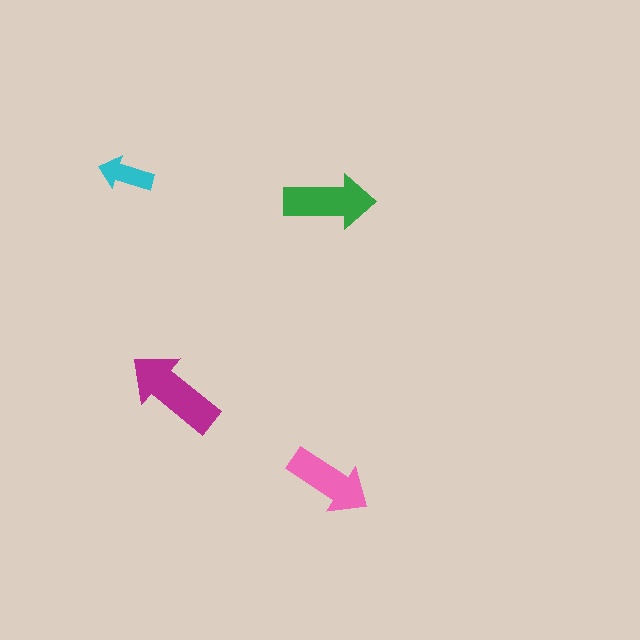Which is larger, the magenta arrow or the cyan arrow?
The magenta one.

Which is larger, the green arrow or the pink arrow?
The green one.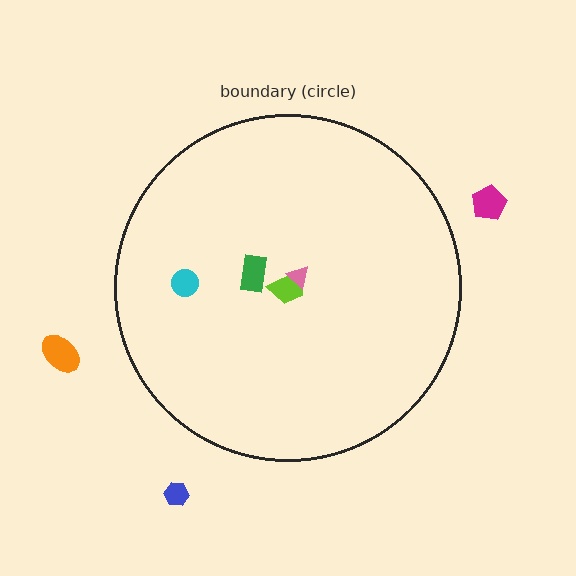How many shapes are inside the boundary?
4 inside, 3 outside.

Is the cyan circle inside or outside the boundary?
Inside.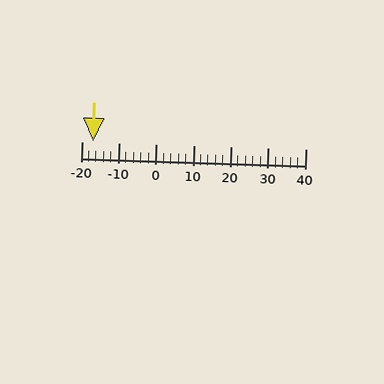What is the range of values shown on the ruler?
The ruler shows values from -20 to 40.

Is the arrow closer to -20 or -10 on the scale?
The arrow is closer to -20.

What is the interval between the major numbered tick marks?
The major tick marks are spaced 10 units apart.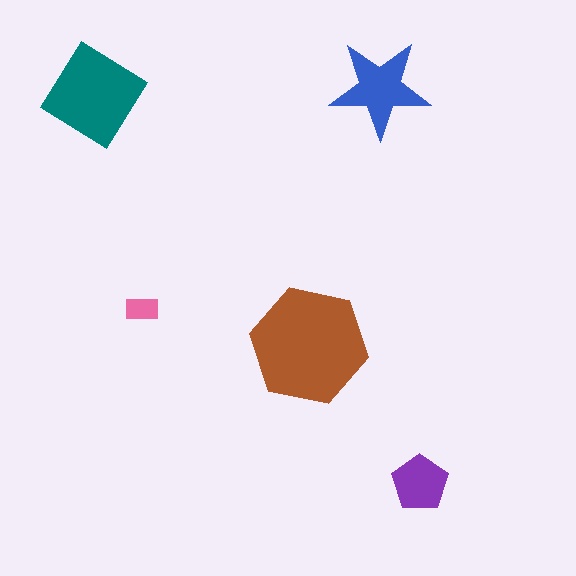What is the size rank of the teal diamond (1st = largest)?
2nd.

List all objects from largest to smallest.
The brown hexagon, the teal diamond, the blue star, the purple pentagon, the pink rectangle.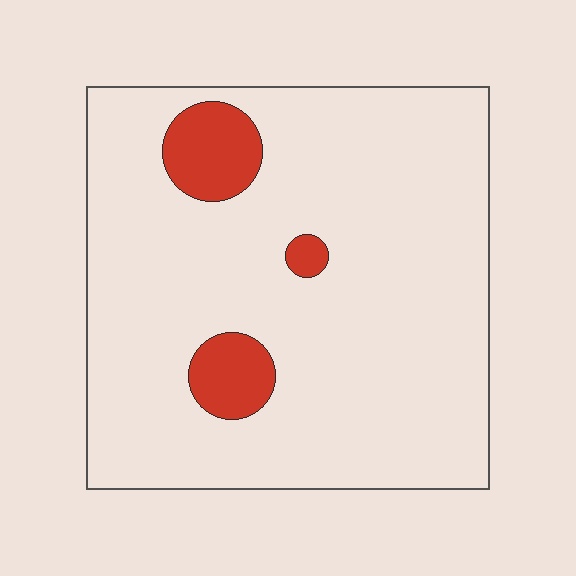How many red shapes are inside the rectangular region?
3.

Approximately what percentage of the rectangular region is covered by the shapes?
Approximately 10%.